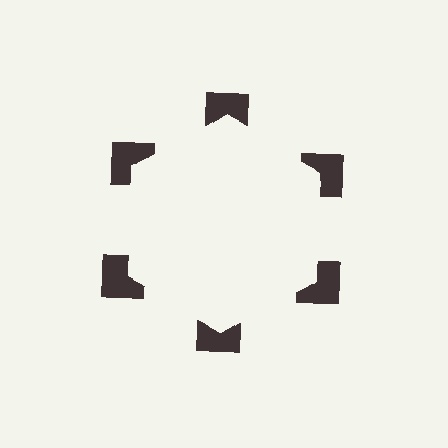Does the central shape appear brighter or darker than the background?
It typically appears slightly brighter than the background, even though no actual brightness change is drawn.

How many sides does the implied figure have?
6 sides.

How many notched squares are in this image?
There are 6 — one at each vertex of the illusory hexagon.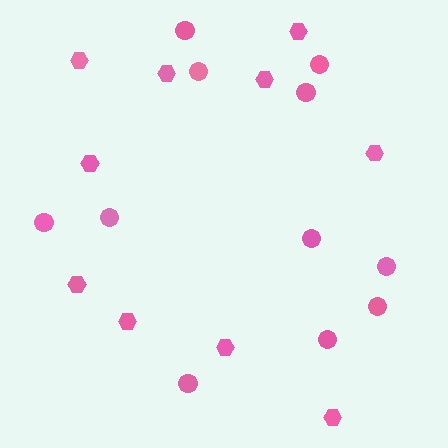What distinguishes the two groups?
There are 2 groups: one group of circles (11) and one group of hexagons (10).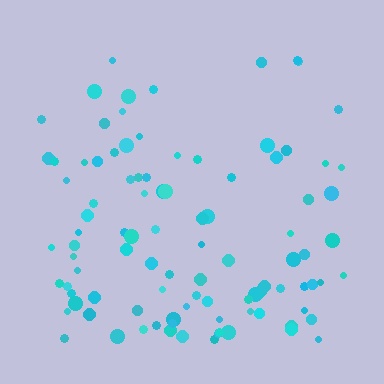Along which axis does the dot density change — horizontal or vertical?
Vertical.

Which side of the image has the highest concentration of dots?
The bottom.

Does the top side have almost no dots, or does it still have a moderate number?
Still a moderate number, just noticeably fewer than the bottom.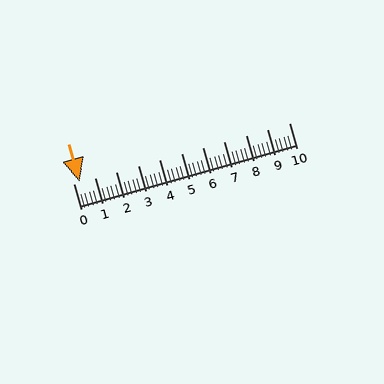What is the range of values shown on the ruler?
The ruler shows values from 0 to 10.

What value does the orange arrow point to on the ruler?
The orange arrow points to approximately 0.3.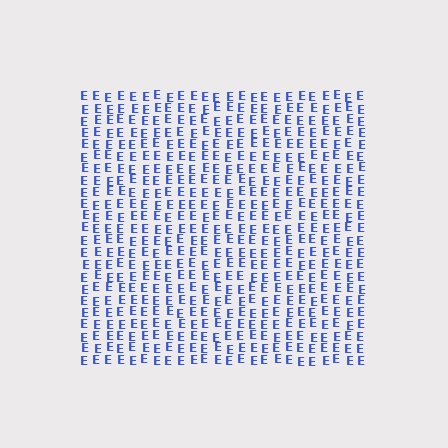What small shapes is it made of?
It is made of small letter E's.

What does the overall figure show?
The overall figure shows a square.